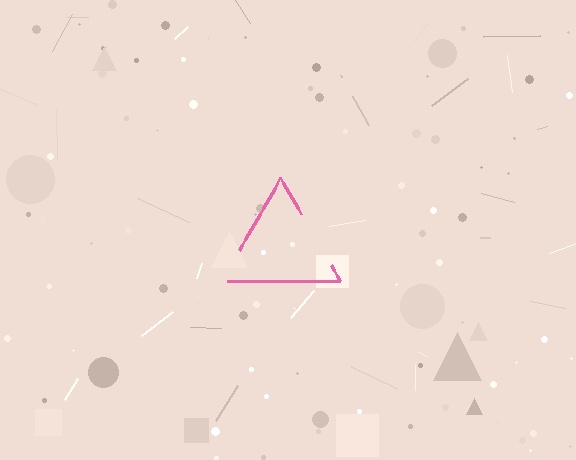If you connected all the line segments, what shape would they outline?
They would outline a triangle.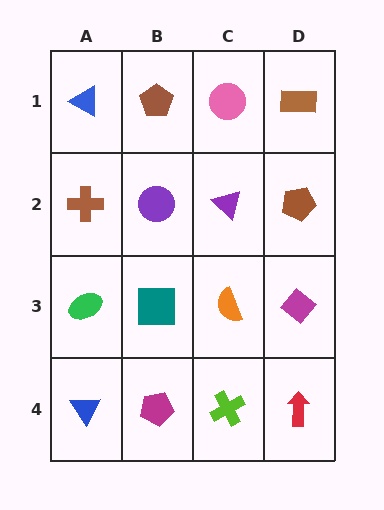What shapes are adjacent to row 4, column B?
A teal square (row 3, column B), a blue triangle (row 4, column A), a lime cross (row 4, column C).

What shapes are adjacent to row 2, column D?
A brown rectangle (row 1, column D), a magenta diamond (row 3, column D), a purple triangle (row 2, column C).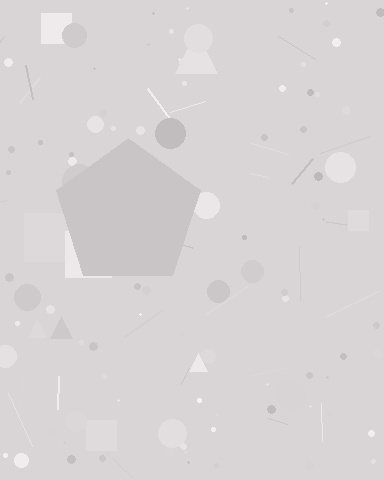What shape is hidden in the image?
A pentagon is hidden in the image.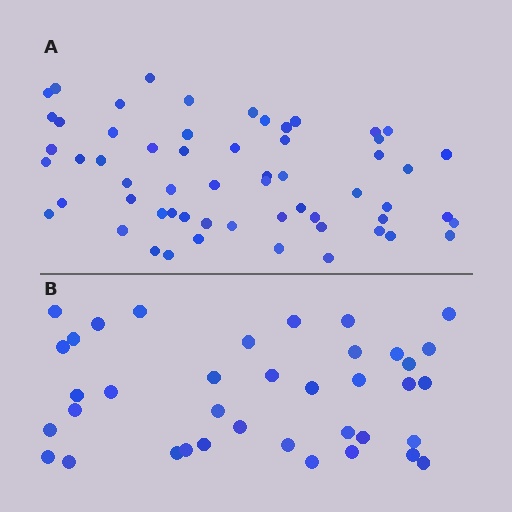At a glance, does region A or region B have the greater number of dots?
Region A (the top region) has more dots.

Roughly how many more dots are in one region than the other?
Region A has approximately 20 more dots than region B.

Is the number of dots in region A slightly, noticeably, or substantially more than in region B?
Region A has substantially more. The ratio is roughly 1.6 to 1.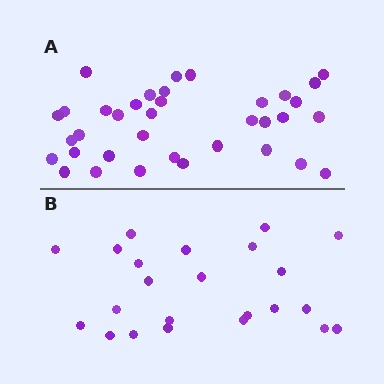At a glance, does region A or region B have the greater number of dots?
Region A (the top region) has more dots.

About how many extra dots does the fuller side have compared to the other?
Region A has approximately 15 more dots than region B.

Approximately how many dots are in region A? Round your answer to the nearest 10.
About 40 dots. (The exact count is 36, which rounds to 40.)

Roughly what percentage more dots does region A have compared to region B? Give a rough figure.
About 55% more.